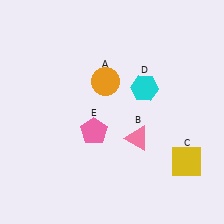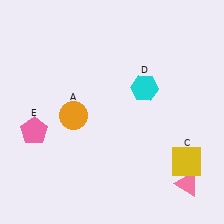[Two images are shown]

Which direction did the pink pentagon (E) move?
The pink pentagon (E) moved left.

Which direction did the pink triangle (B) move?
The pink triangle (B) moved right.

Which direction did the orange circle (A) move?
The orange circle (A) moved down.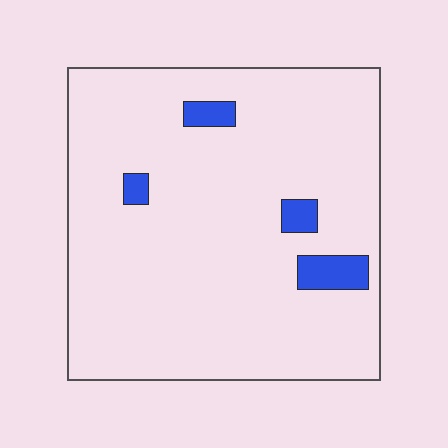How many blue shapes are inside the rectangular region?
4.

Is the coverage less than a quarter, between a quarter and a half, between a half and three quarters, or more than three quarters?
Less than a quarter.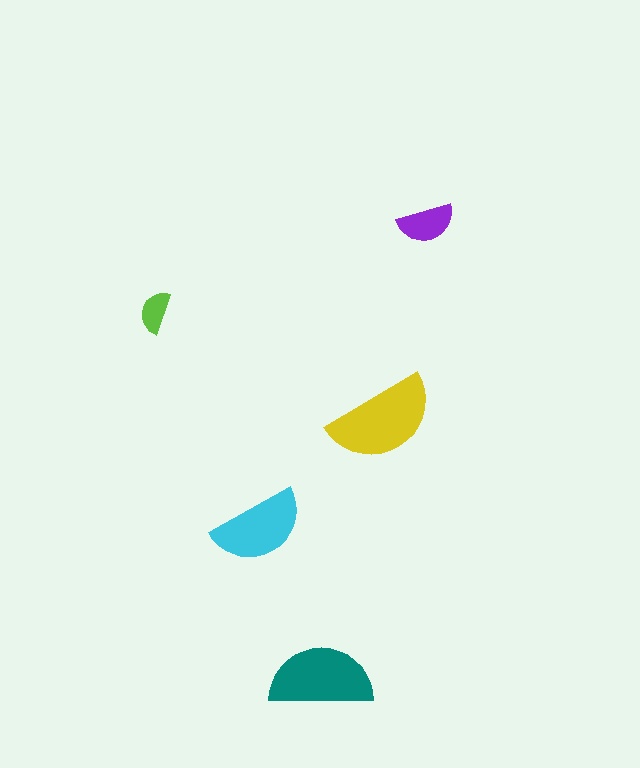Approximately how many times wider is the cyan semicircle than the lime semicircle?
About 2 times wider.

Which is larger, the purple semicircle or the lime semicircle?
The purple one.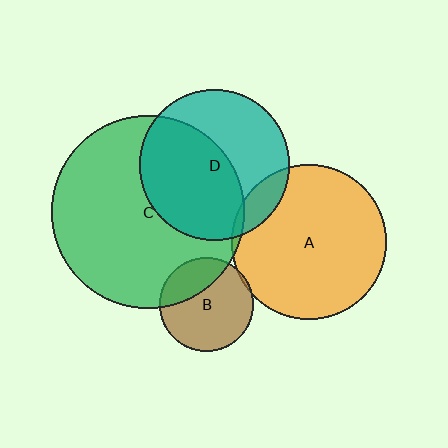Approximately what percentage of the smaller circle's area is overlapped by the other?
Approximately 5%.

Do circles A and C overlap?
Yes.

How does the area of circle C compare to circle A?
Approximately 1.5 times.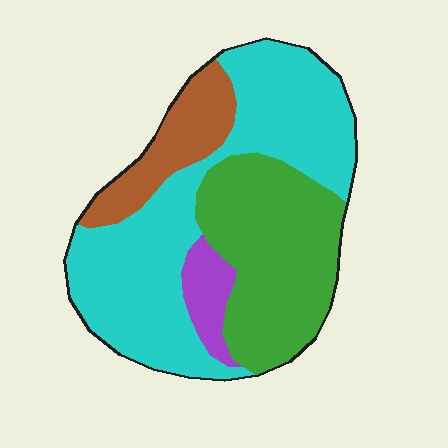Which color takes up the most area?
Cyan, at roughly 50%.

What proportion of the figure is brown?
Brown takes up about one eighth (1/8) of the figure.